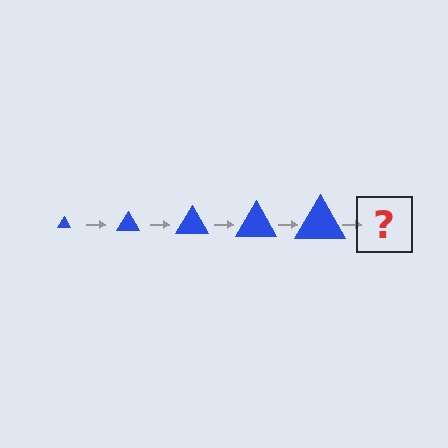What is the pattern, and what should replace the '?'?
The pattern is that the triangle gets progressively larger each step. The '?' should be a blue triangle, larger than the previous one.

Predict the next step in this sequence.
The next step is a blue triangle, larger than the previous one.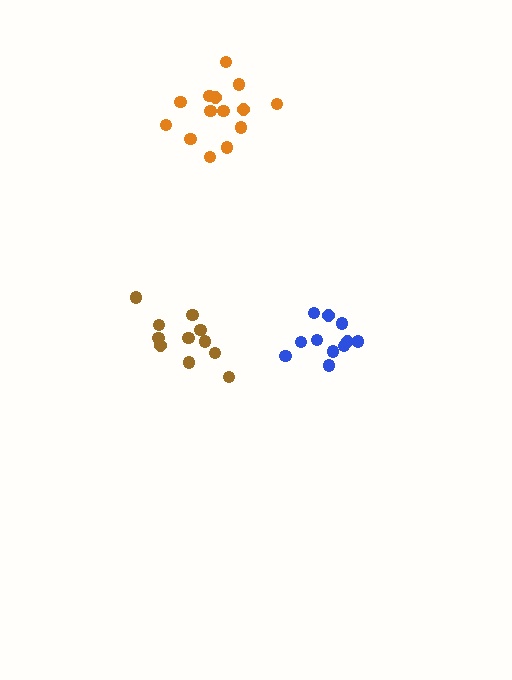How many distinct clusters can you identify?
There are 3 distinct clusters.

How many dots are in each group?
Group 1: 11 dots, Group 2: 11 dots, Group 3: 14 dots (36 total).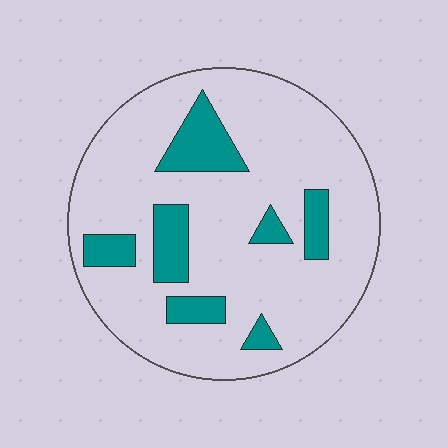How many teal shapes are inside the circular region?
7.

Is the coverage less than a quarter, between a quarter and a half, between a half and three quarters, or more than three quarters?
Less than a quarter.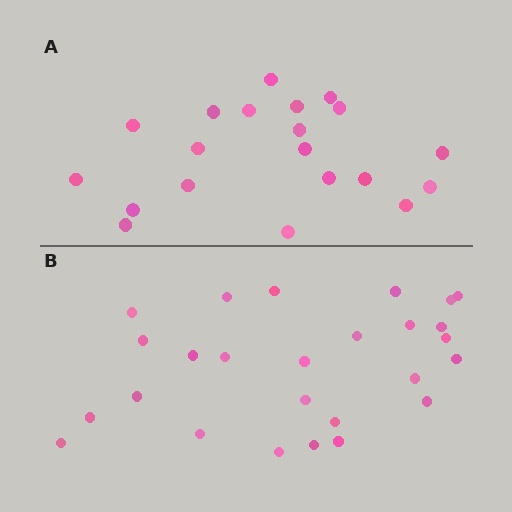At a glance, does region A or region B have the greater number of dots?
Region B (the bottom region) has more dots.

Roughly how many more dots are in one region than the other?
Region B has about 6 more dots than region A.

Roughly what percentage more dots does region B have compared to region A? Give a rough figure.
About 30% more.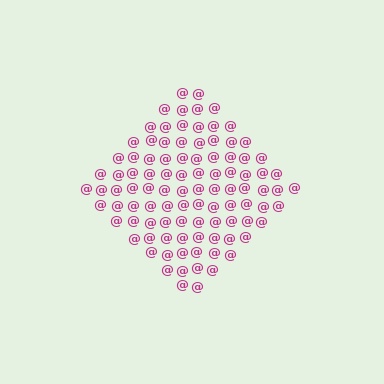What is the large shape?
The large shape is a diamond.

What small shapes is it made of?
It is made of small at signs.